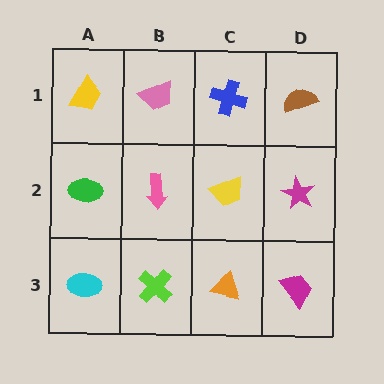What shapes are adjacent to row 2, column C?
A blue cross (row 1, column C), an orange triangle (row 3, column C), a pink arrow (row 2, column B), a magenta star (row 2, column D).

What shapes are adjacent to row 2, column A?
A yellow trapezoid (row 1, column A), a cyan ellipse (row 3, column A), a pink arrow (row 2, column B).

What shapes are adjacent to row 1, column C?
A yellow trapezoid (row 2, column C), a pink trapezoid (row 1, column B), a brown semicircle (row 1, column D).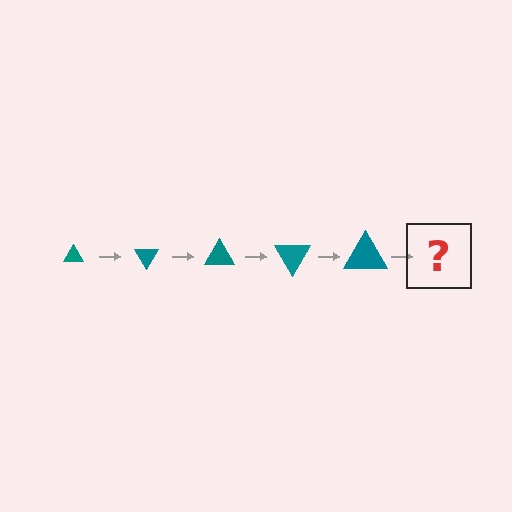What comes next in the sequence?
The next element should be a triangle, larger than the previous one and rotated 300 degrees from the start.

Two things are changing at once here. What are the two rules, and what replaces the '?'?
The two rules are that the triangle grows larger each step and it rotates 60 degrees each step. The '?' should be a triangle, larger than the previous one and rotated 300 degrees from the start.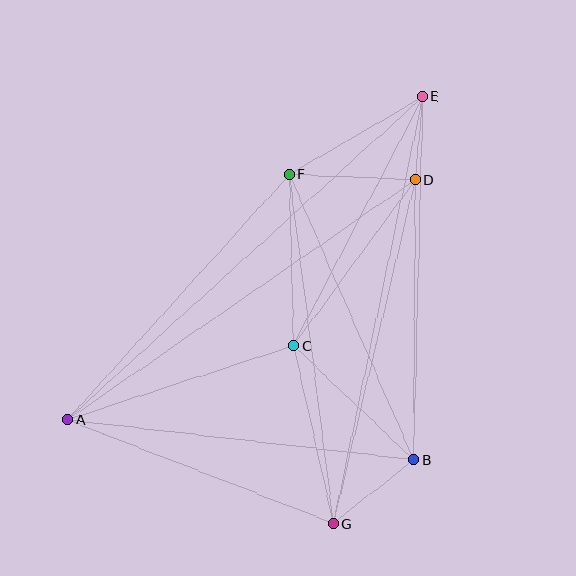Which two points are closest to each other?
Points D and E are closest to each other.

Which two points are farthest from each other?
Points A and E are farthest from each other.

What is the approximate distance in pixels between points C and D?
The distance between C and D is approximately 205 pixels.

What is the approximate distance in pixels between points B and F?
The distance between B and F is approximately 312 pixels.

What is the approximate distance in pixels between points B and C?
The distance between B and C is approximately 166 pixels.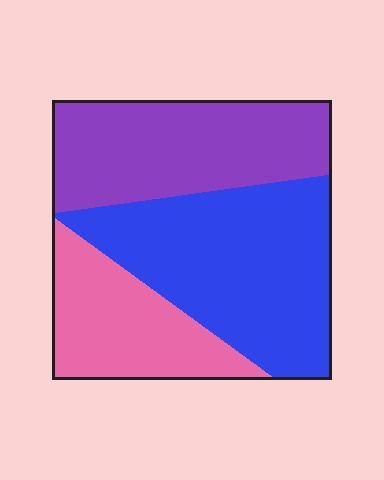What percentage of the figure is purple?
Purple takes up between a third and a half of the figure.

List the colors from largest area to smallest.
From largest to smallest: blue, purple, pink.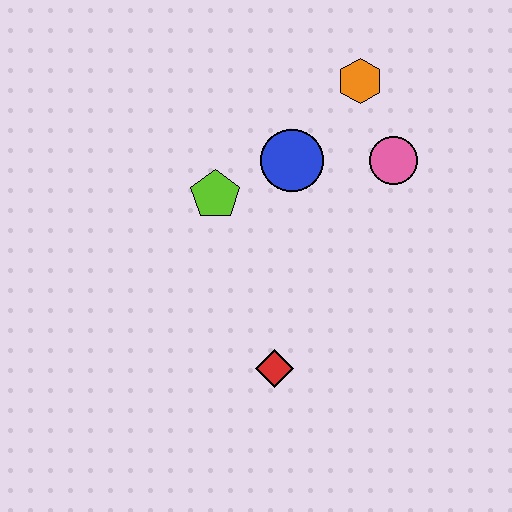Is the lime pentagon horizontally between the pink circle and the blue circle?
No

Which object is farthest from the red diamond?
The orange hexagon is farthest from the red diamond.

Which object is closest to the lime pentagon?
The blue circle is closest to the lime pentagon.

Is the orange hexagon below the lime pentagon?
No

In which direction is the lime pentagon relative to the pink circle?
The lime pentagon is to the left of the pink circle.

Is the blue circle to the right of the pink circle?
No